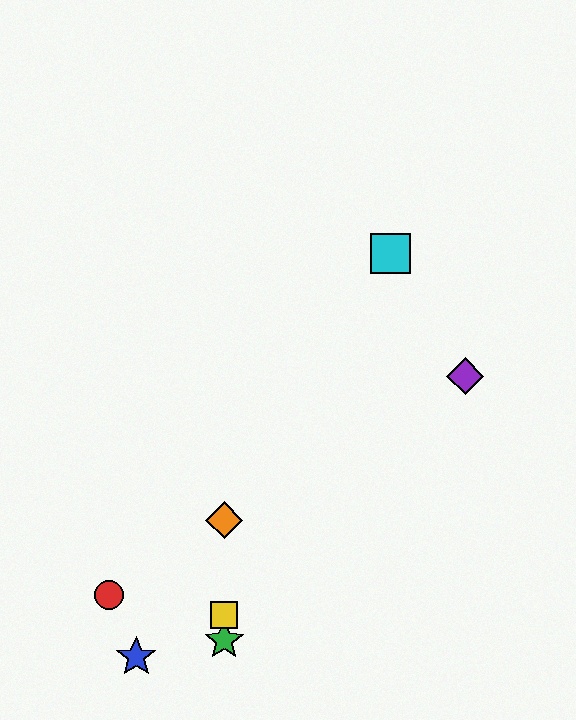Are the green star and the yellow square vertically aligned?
Yes, both are at x≈224.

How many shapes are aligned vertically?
3 shapes (the green star, the yellow square, the orange diamond) are aligned vertically.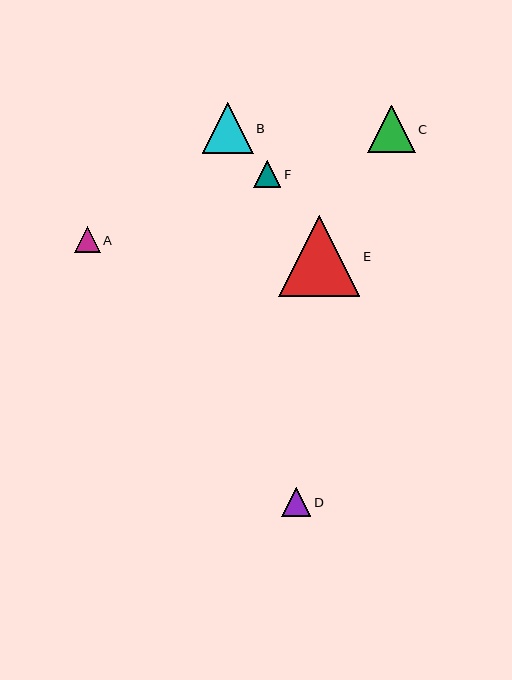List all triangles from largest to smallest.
From largest to smallest: E, B, C, D, F, A.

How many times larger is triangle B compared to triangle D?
Triangle B is approximately 1.8 times the size of triangle D.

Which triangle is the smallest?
Triangle A is the smallest with a size of approximately 26 pixels.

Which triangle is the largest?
Triangle E is the largest with a size of approximately 81 pixels.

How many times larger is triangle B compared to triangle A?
Triangle B is approximately 2.0 times the size of triangle A.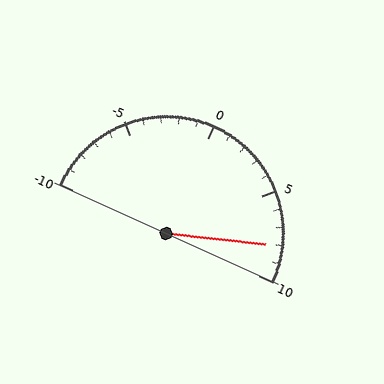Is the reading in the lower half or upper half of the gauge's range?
The reading is in the upper half of the range (-10 to 10).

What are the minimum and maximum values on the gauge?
The gauge ranges from -10 to 10.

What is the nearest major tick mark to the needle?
The nearest major tick mark is 10.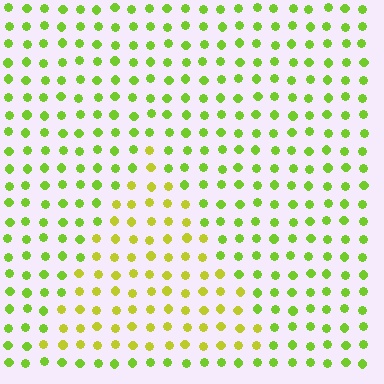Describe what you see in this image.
The image is filled with small lime elements in a uniform arrangement. A triangle-shaped region is visible where the elements are tinted to a slightly different hue, forming a subtle color boundary.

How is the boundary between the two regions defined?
The boundary is defined purely by a slight shift in hue (about 28 degrees). Spacing, size, and orientation are identical on both sides.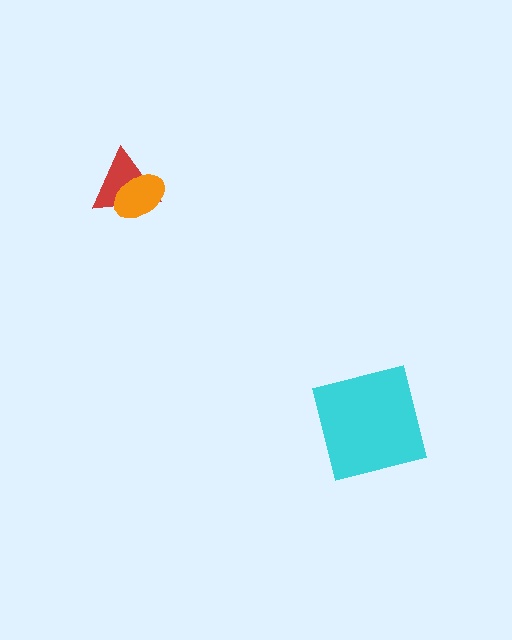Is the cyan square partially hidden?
No, no other shape covers it.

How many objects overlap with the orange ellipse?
1 object overlaps with the orange ellipse.